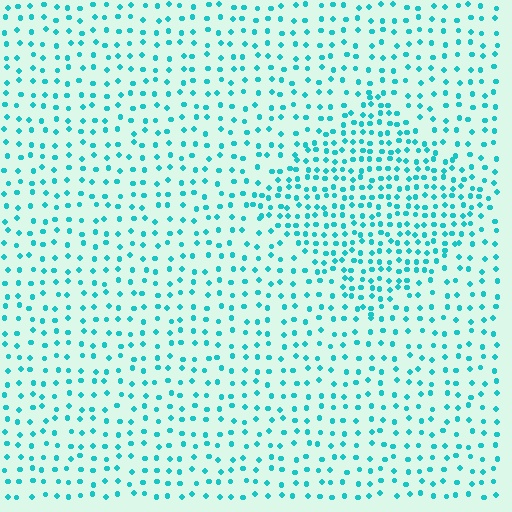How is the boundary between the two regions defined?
The boundary is defined by a change in element density (approximately 1.9x ratio). All elements are the same color, size, and shape.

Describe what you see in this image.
The image contains small cyan elements arranged at two different densities. A diamond-shaped region is visible where the elements are more densely packed than the surrounding area.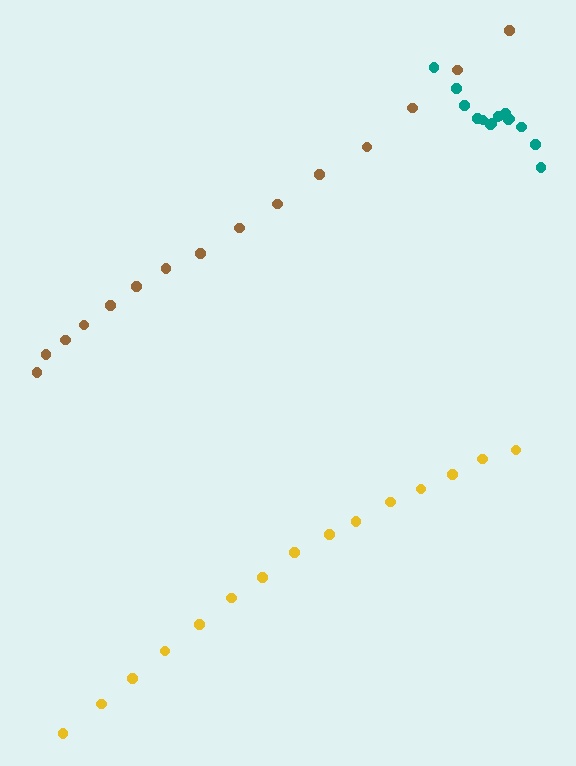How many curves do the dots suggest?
There are 3 distinct paths.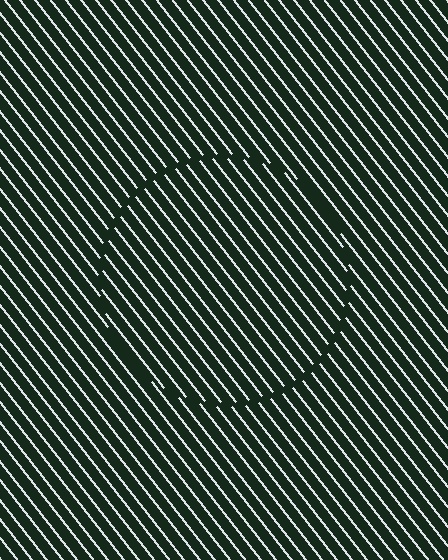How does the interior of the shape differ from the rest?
The interior of the shape contains the same grating, shifted by half a period — the contour is defined by the phase discontinuity where line-ends from the inner and outer gratings abut.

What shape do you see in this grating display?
An illusory circle. The interior of the shape contains the same grating, shifted by half a period — the contour is defined by the phase discontinuity where line-ends from the inner and outer gratings abut.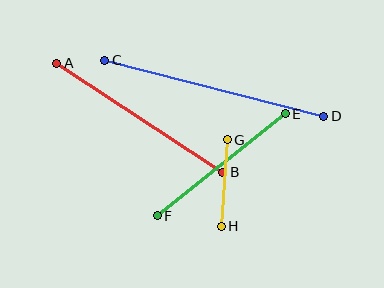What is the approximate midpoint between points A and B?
The midpoint is at approximately (140, 118) pixels.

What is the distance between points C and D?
The distance is approximately 226 pixels.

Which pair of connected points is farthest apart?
Points C and D are farthest apart.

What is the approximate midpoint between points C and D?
The midpoint is at approximately (214, 88) pixels.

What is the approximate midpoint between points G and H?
The midpoint is at approximately (224, 183) pixels.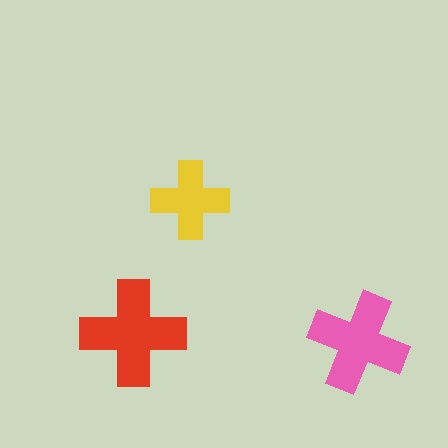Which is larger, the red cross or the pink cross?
The red one.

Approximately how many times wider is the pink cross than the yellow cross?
About 1.5 times wider.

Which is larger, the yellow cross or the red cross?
The red one.